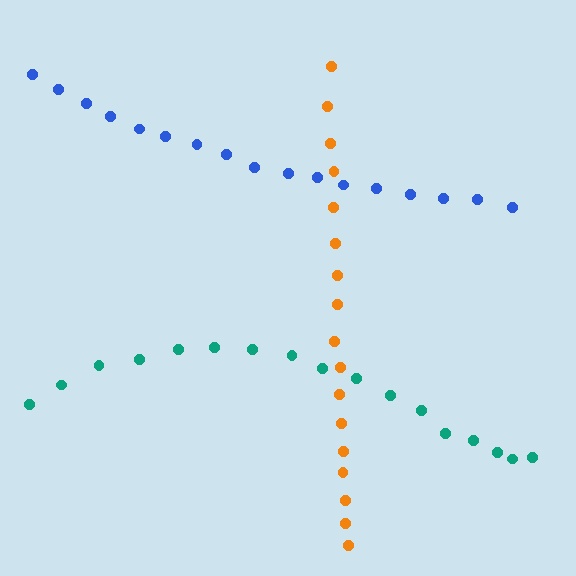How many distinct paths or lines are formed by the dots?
There are 3 distinct paths.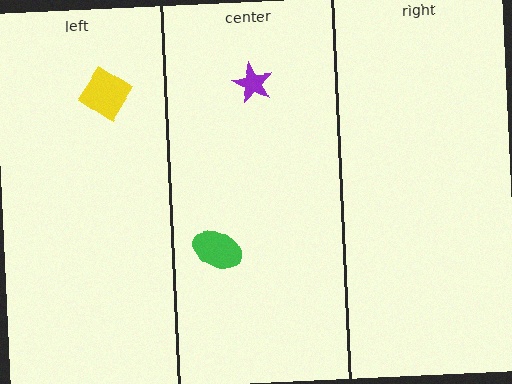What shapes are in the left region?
The yellow diamond.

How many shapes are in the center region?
2.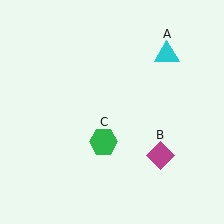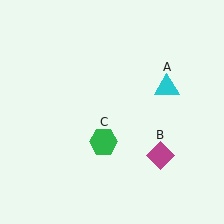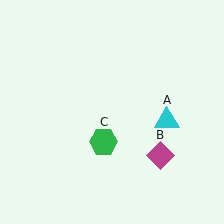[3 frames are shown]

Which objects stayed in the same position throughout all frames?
Magenta diamond (object B) and green hexagon (object C) remained stationary.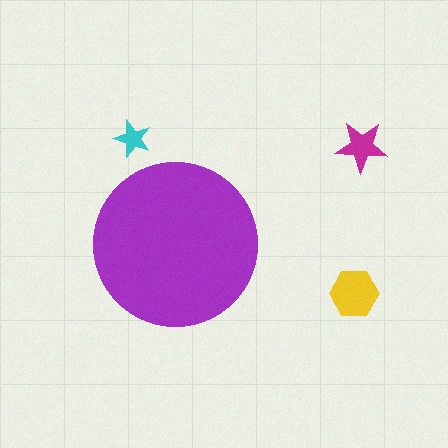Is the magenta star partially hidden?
No, the magenta star is fully visible.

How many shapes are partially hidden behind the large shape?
0 shapes are partially hidden.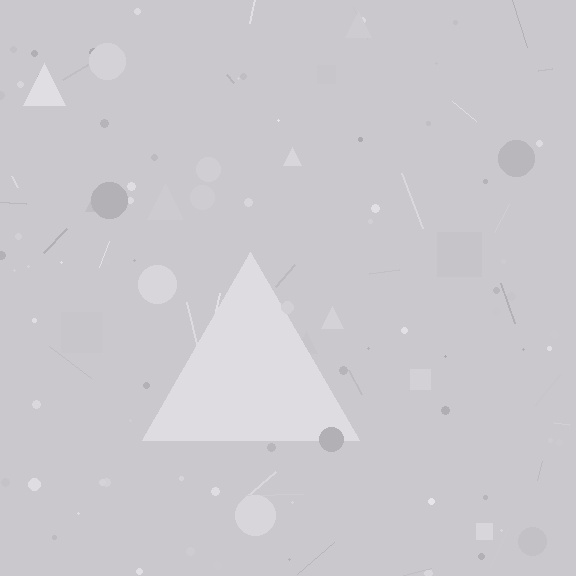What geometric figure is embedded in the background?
A triangle is embedded in the background.